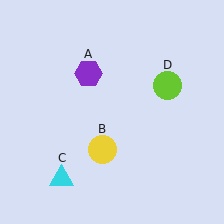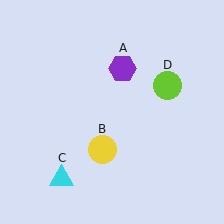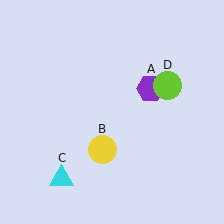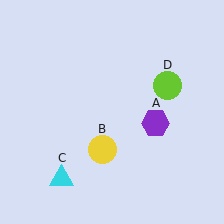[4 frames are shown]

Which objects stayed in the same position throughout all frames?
Yellow circle (object B) and cyan triangle (object C) and lime circle (object D) remained stationary.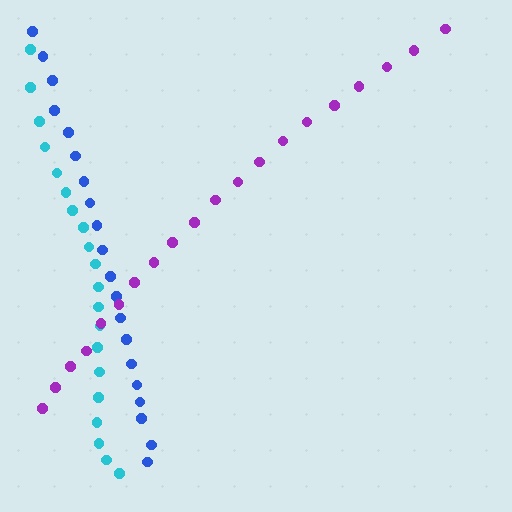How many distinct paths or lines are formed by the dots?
There are 3 distinct paths.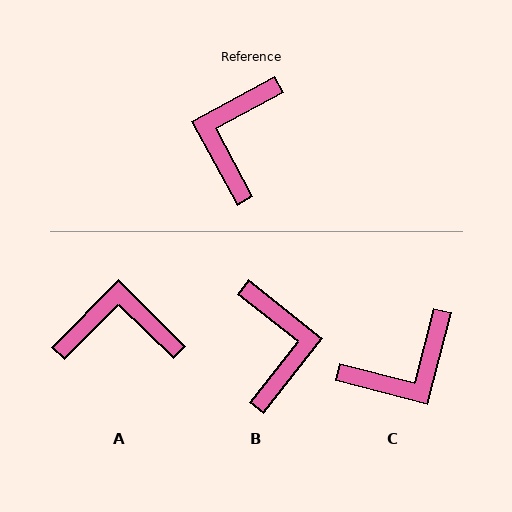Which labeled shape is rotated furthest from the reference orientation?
B, about 157 degrees away.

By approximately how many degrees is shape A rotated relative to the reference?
Approximately 73 degrees clockwise.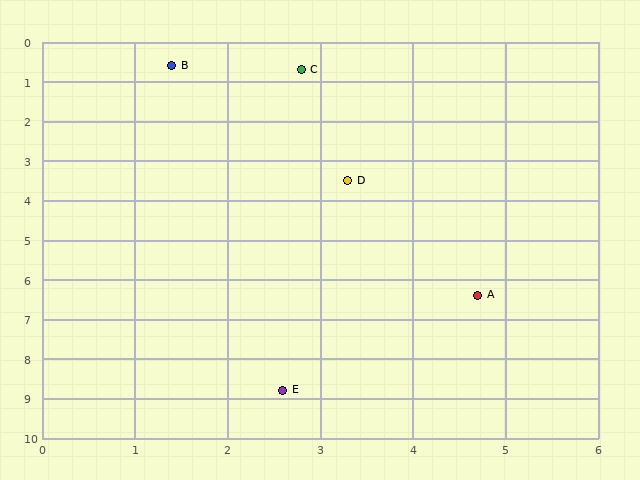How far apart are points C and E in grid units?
Points C and E are about 8.1 grid units apart.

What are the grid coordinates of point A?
Point A is at approximately (4.7, 6.4).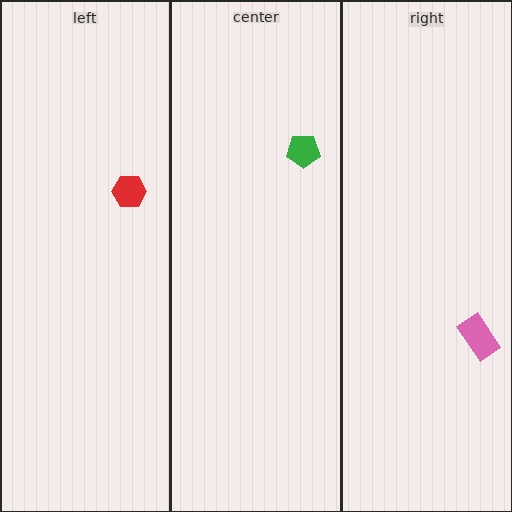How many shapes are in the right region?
1.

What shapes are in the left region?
The red hexagon.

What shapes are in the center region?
The green pentagon.